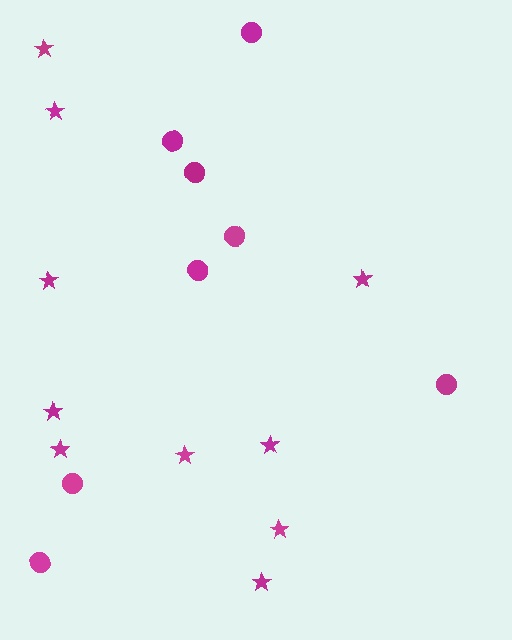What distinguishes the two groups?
There are 2 groups: one group of stars (10) and one group of circles (8).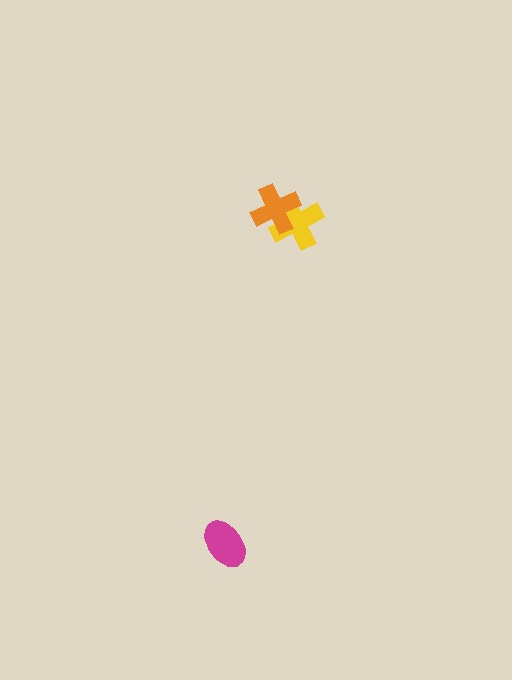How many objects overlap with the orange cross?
1 object overlaps with the orange cross.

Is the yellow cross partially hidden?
Yes, it is partially covered by another shape.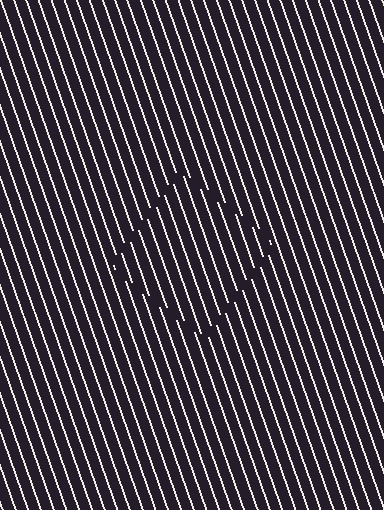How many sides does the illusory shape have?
4 sides — the line-ends trace a square.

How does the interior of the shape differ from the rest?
The interior of the shape contains the same grating, shifted by half a period — the contour is defined by the phase discontinuity where line-ends from the inner and outer gratings abut.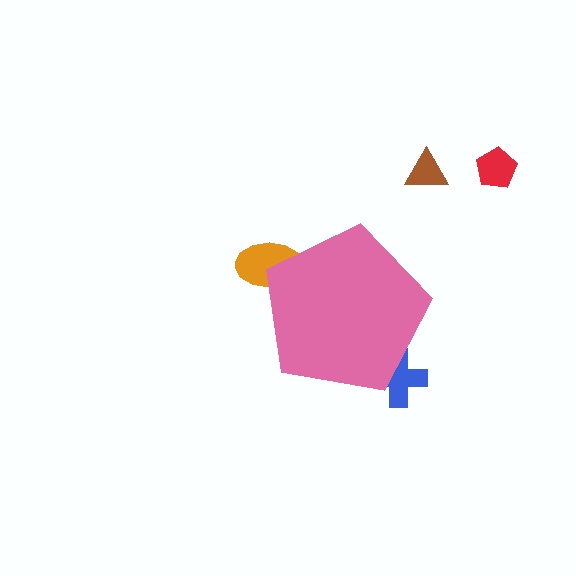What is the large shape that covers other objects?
A pink pentagon.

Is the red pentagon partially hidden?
No, the red pentagon is fully visible.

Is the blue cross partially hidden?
Yes, the blue cross is partially hidden behind the pink pentagon.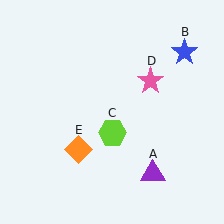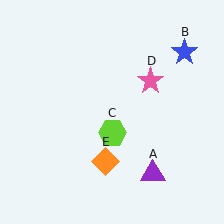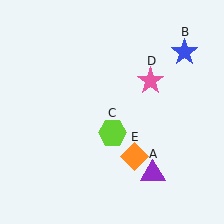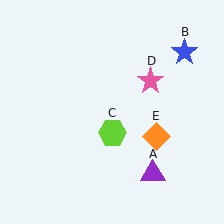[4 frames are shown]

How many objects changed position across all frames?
1 object changed position: orange diamond (object E).